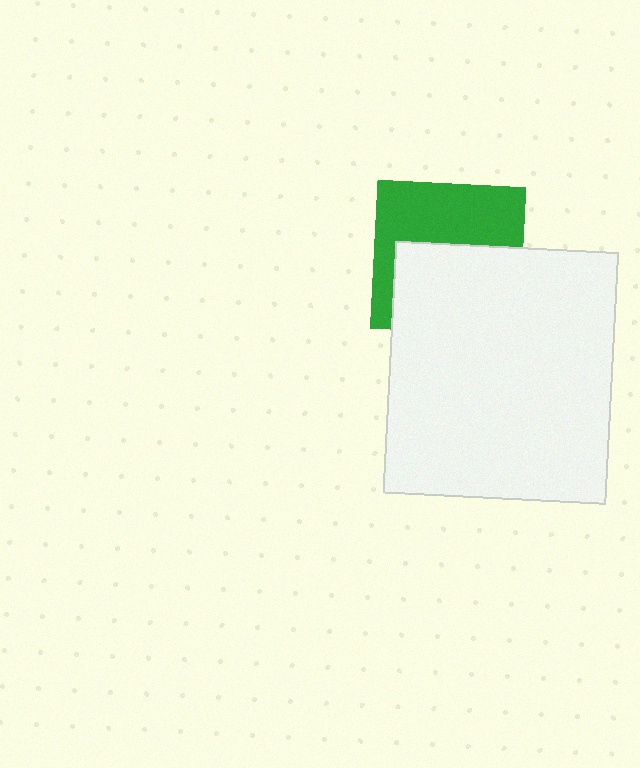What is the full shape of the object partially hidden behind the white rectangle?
The partially hidden object is a green square.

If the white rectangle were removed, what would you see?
You would see the complete green square.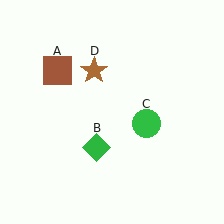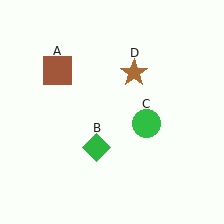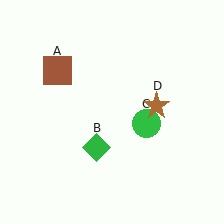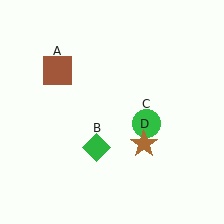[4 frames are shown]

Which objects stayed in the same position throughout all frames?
Brown square (object A) and green diamond (object B) and green circle (object C) remained stationary.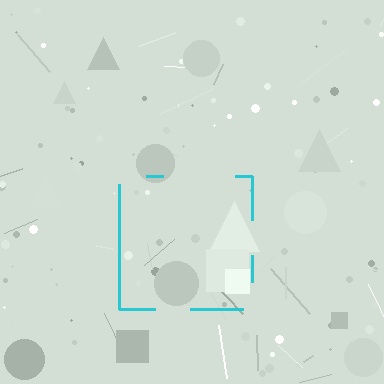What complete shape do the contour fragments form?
The contour fragments form a square.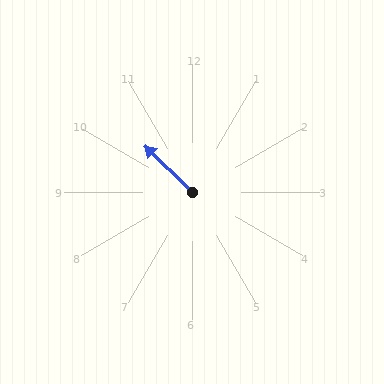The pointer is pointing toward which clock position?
Roughly 10 o'clock.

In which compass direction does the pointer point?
Northwest.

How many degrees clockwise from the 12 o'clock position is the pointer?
Approximately 314 degrees.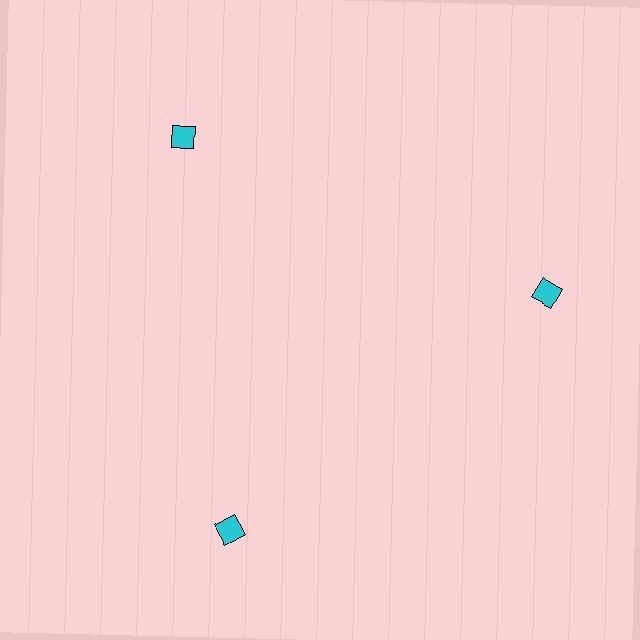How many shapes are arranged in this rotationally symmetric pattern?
There are 3 shapes, arranged in 3 groups of 1.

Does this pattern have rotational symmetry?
Yes, this pattern has 3-fold rotational symmetry. It looks the same after rotating 120 degrees around the center.